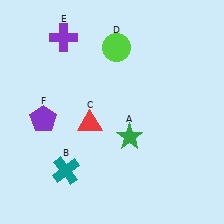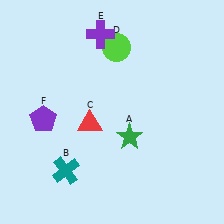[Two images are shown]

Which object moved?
The purple cross (E) moved right.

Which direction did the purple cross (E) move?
The purple cross (E) moved right.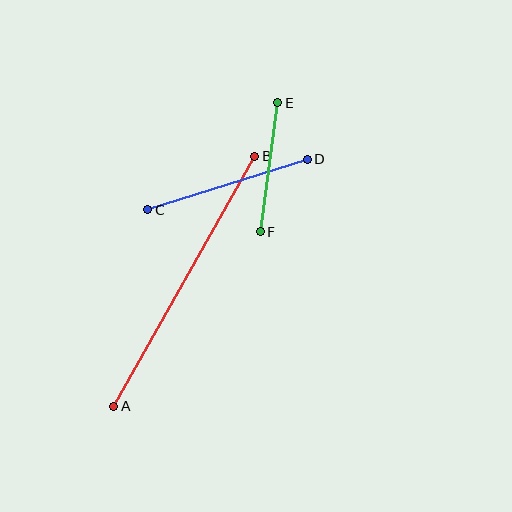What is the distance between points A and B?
The distance is approximately 287 pixels.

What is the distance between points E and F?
The distance is approximately 130 pixels.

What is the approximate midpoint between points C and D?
The midpoint is at approximately (228, 185) pixels.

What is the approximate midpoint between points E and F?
The midpoint is at approximately (269, 167) pixels.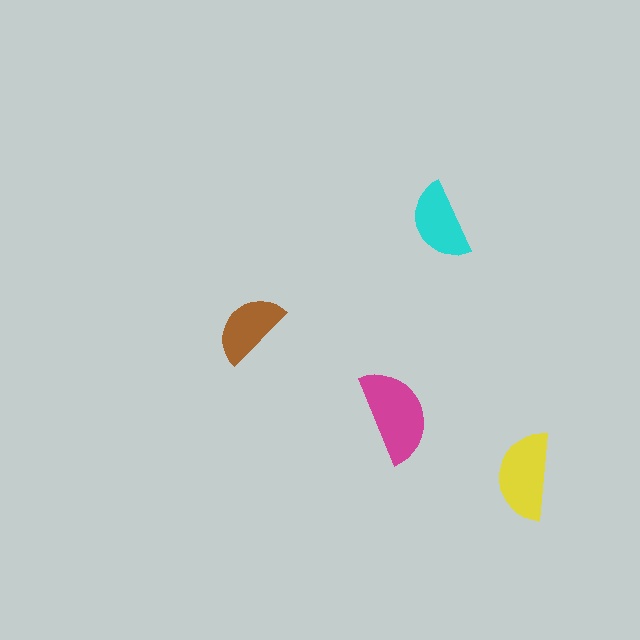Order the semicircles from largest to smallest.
the magenta one, the yellow one, the cyan one, the brown one.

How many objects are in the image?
There are 4 objects in the image.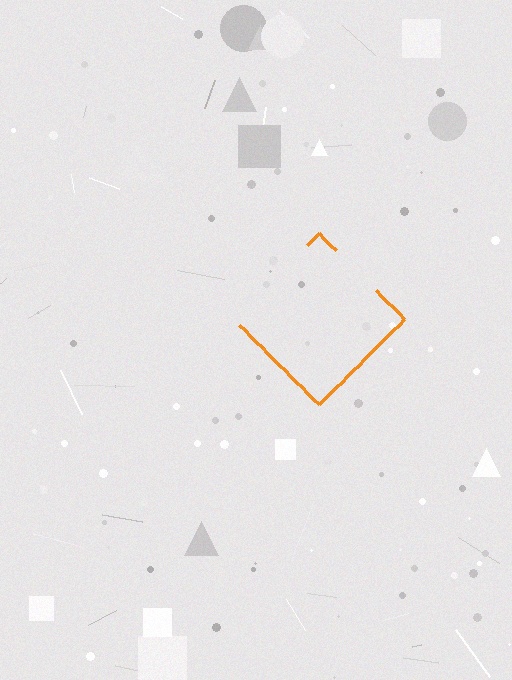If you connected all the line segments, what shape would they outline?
They would outline a diamond.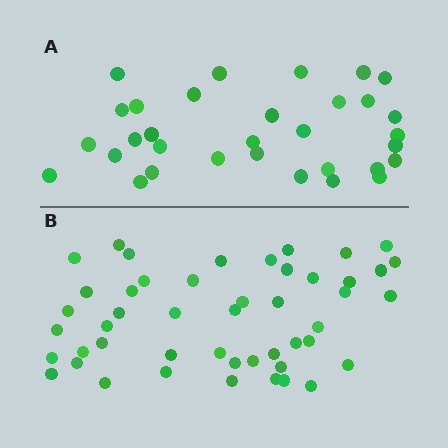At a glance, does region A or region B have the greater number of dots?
Region B (the bottom region) has more dots.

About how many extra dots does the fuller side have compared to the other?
Region B has approximately 15 more dots than region A.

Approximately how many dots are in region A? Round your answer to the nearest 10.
About 30 dots. (The exact count is 32, which rounds to 30.)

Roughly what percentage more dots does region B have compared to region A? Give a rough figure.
About 50% more.